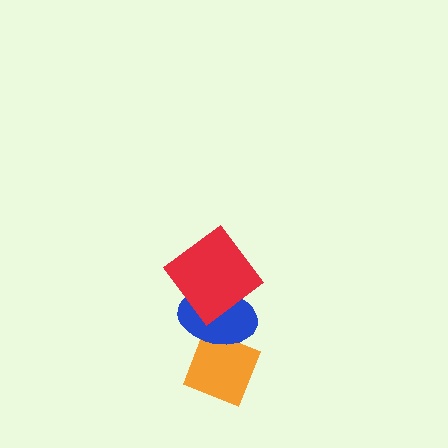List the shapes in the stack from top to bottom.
From top to bottom: the red diamond, the blue ellipse, the orange diamond.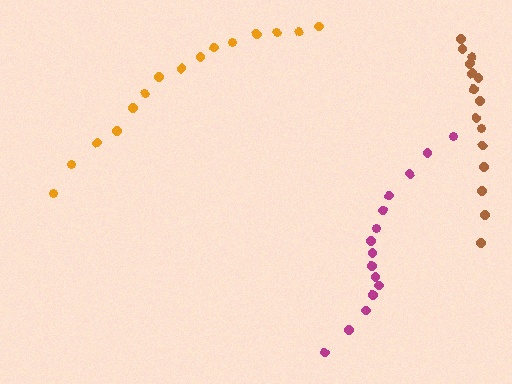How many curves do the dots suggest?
There are 3 distinct paths.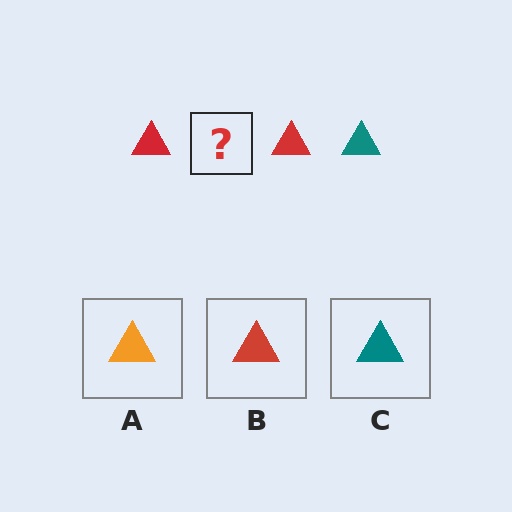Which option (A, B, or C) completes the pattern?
C.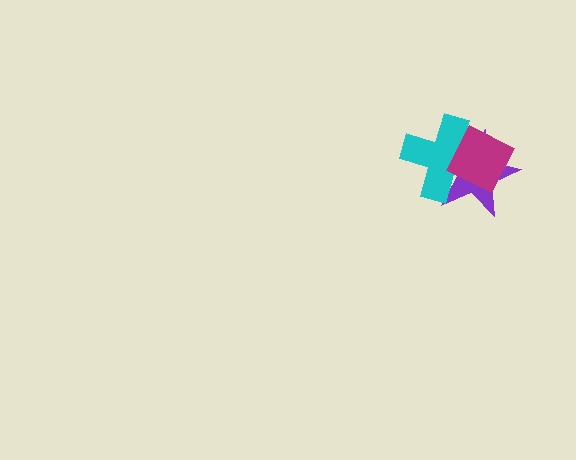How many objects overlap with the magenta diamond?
2 objects overlap with the magenta diamond.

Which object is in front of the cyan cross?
The magenta diamond is in front of the cyan cross.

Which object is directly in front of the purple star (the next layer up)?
The cyan cross is directly in front of the purple star.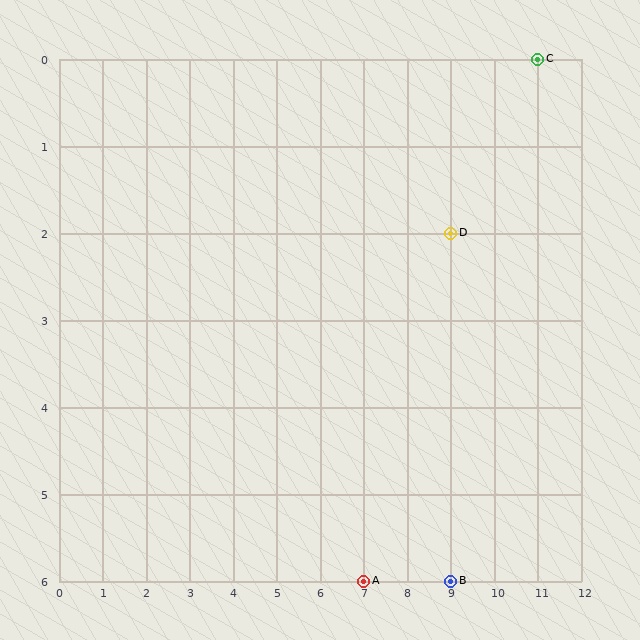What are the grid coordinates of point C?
Point C is at grid coordinates (11, 0).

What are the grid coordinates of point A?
Point A is at grid coordinates (7, 6).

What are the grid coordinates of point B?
Point B is at grid coordinates (9, 6).